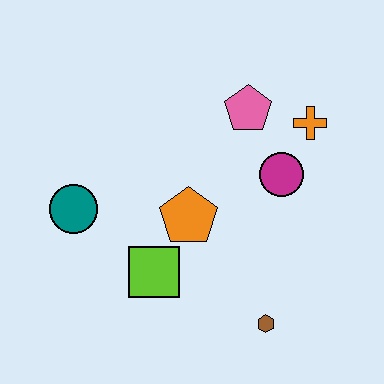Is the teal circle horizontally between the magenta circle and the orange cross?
No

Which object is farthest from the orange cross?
The teal circle is farthest from the orange cross.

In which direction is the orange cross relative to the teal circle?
The orange cross is to the right of the teal circle.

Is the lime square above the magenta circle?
No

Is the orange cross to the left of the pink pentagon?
No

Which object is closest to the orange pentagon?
The lime square is closest to the orange pentagon.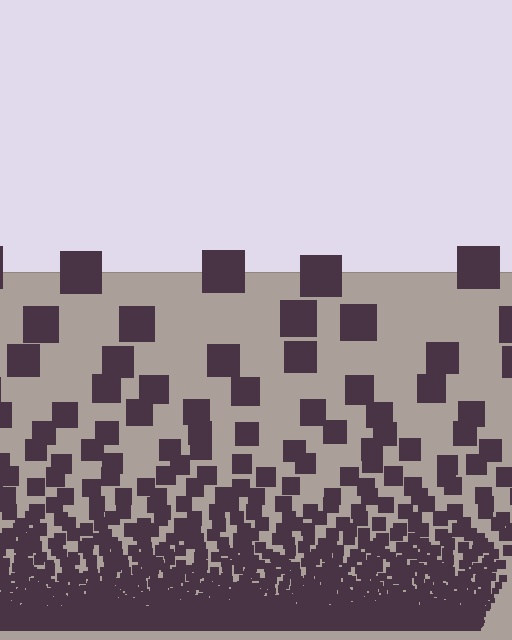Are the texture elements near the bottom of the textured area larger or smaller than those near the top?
Smaller. The gradient is inverted — elements near the bottom are smaller and denser.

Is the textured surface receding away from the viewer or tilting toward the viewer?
The surface appears to tilt toward the viewer. Texture elements get larger and sparser toward the top.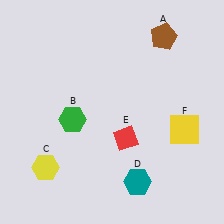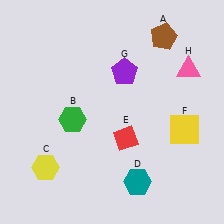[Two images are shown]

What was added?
A purple pentagon (G), a pink triangle (H) were added in Image 2.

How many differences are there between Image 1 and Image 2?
There are 2 differences between the two images.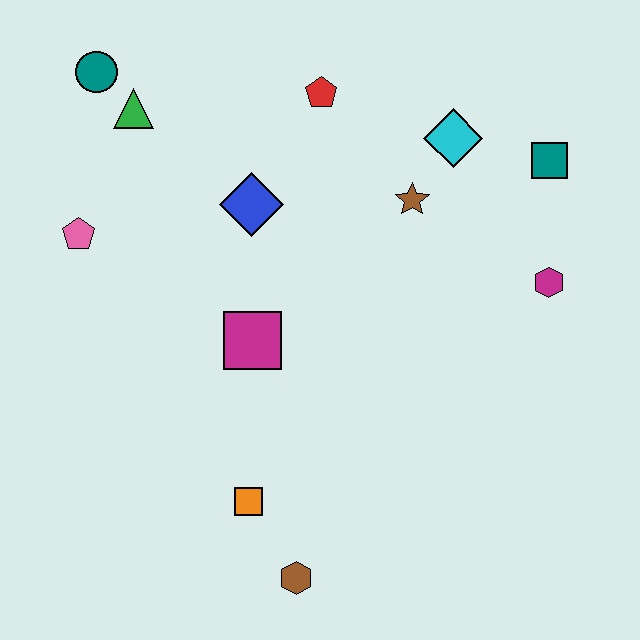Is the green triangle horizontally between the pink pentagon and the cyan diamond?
Yes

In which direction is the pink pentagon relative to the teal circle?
The pink pentagon is below the teal circle.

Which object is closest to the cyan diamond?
The brown star is closest to the cyan diamond.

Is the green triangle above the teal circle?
No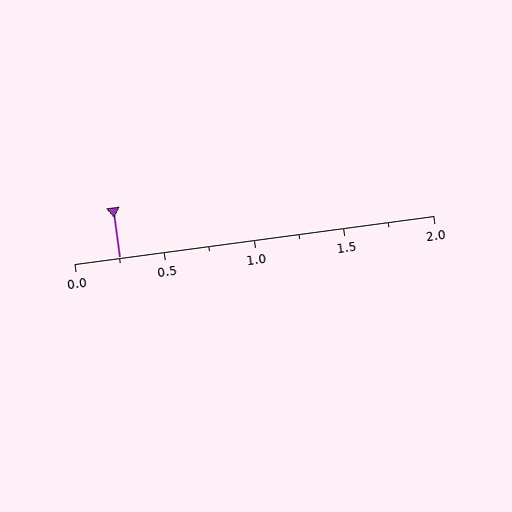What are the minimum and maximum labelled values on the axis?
The axis runs from 0.0 to 2.0.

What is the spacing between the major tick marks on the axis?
The major ticks are spaced 0.5 apart.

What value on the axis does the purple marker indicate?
The marker indicates approximately 0.25.